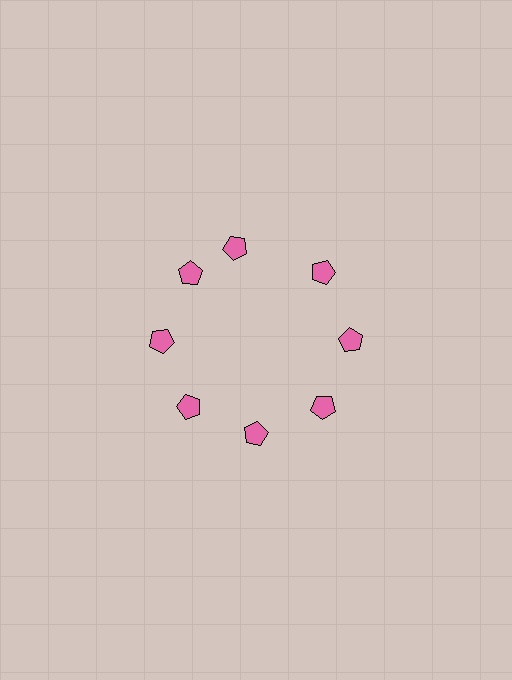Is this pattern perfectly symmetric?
No. The 8 pink pentagons are arranged in a ring, but one element near the 12 o'clock position is rotated out of alignment along the ring, breaking the 8-fold rotational symmetry.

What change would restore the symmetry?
The symmetry would be restored by rotating it back into even spacing with its neighbors so that all 8 pentagons sit at equal angles and equal distance from the center.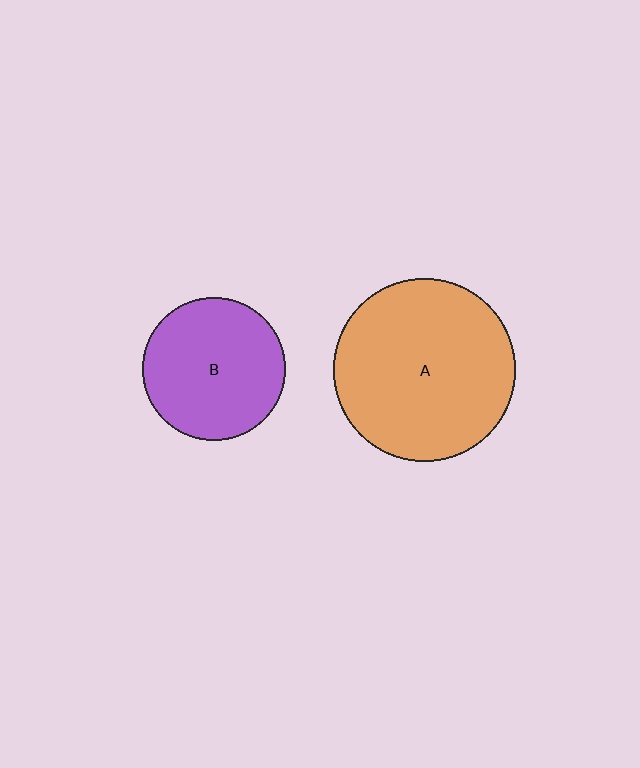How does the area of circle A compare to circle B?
Approximately 1.6 times.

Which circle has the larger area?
Circle A (orange).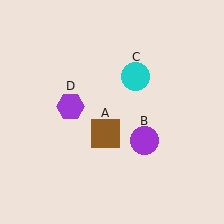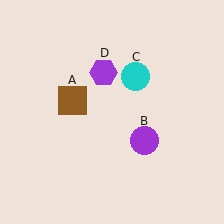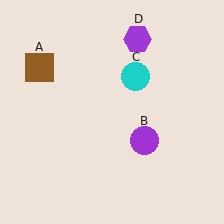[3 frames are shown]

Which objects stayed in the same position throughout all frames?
Purple circle (object B) and cyan circle (object C) remained stationary.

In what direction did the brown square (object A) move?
The brown square (object A) moved up and to the left.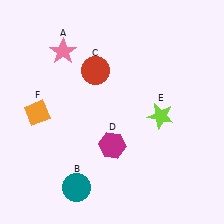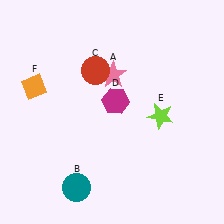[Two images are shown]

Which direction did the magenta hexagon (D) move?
The magenta hexagon (D) moved up.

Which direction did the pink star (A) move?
The pink star (A) moved right.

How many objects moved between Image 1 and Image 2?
3 objects moved between the two images.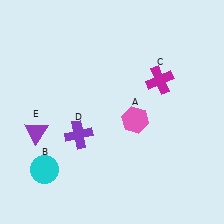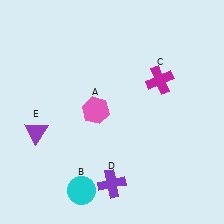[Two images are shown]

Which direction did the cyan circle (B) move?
The cyan circle (B) moved right.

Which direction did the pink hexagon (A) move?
The pink hexagon (A) moved left.